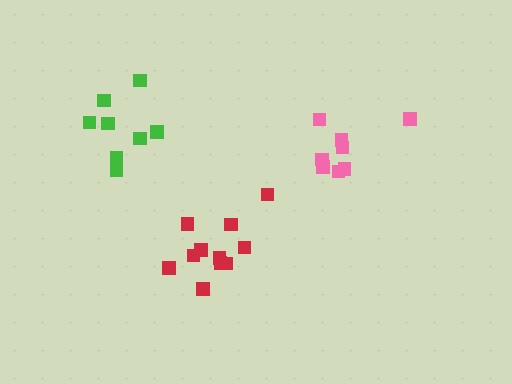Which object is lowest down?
The red cluster is bottommost.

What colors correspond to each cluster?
The clusters are colored: green, red, pink.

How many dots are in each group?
Group 1: 8 dots, Group 2: 11 dots, Group 3: 8 dots (27 total).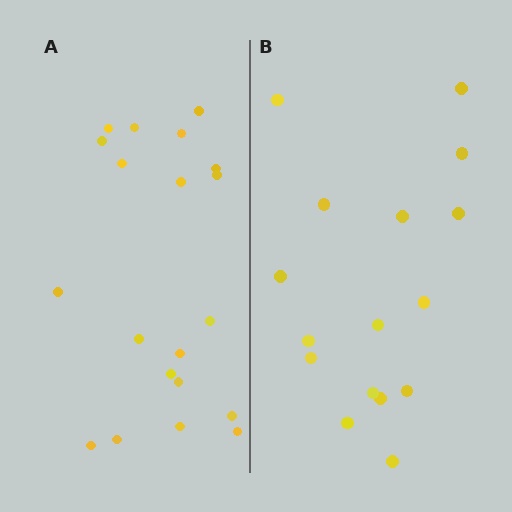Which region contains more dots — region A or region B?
Region A (the left region) has more dots.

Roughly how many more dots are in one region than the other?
Region A has about 4 more dots than region B.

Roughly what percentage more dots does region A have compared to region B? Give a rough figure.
About 25% more.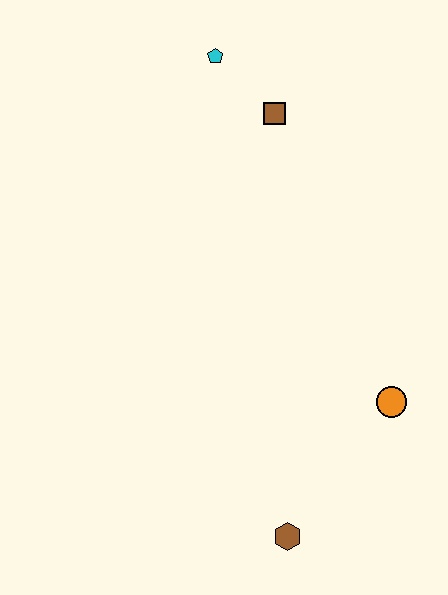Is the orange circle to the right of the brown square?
Yes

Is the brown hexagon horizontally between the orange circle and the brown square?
Yes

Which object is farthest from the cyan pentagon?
The brown hexagon is farthest from the cyan pentagon.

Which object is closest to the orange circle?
The brown hexagon is closest to the orange circle.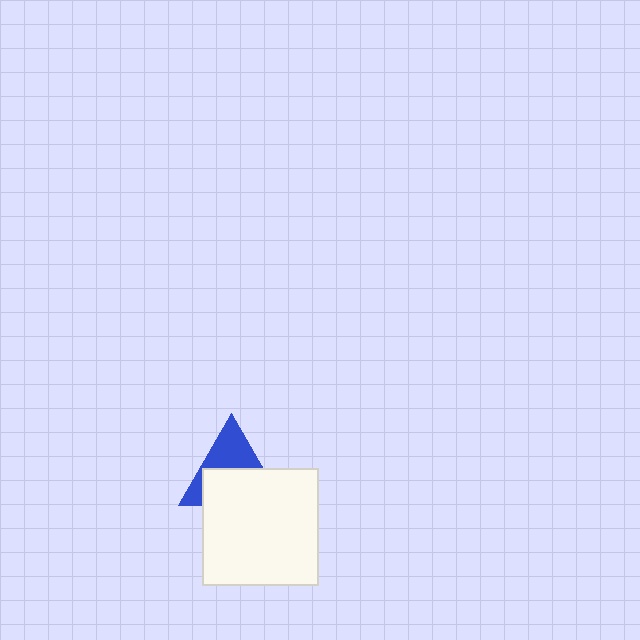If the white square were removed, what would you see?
You would see the complete blue triangle.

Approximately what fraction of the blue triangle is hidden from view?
Roughly 55% of the blue triangle is hidden behind the white square.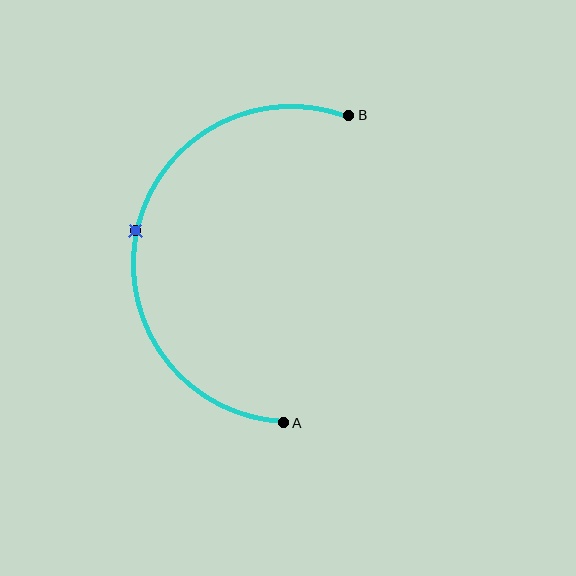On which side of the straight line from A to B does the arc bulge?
The arc bulges to the left of the straight line connecting A and B.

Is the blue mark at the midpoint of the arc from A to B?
Yes. The blue mark lies on the arc at equal arc-length from both A and B — it is the arc midpoint.